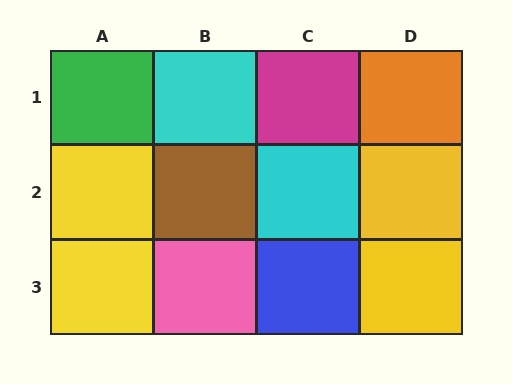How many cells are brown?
1 cell is brown.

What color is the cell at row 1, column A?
Green.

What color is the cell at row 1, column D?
Orange.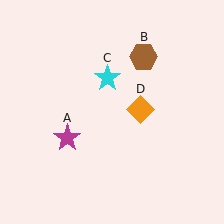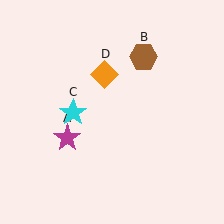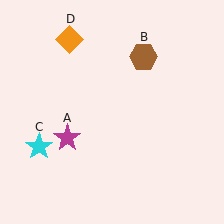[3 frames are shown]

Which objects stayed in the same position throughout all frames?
Magenta star (object A) and brown hexagon (object B) remained stationary.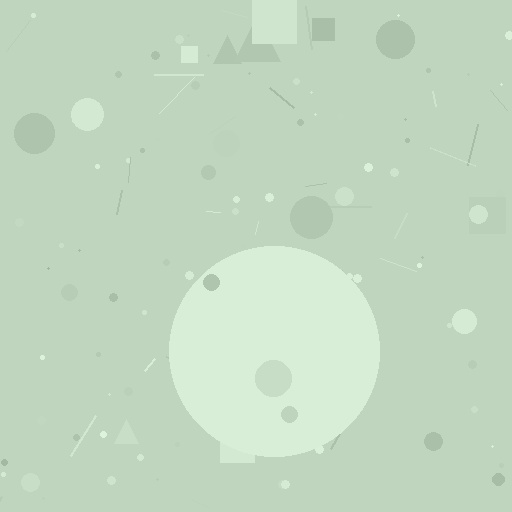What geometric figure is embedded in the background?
A circle is embedded in the background.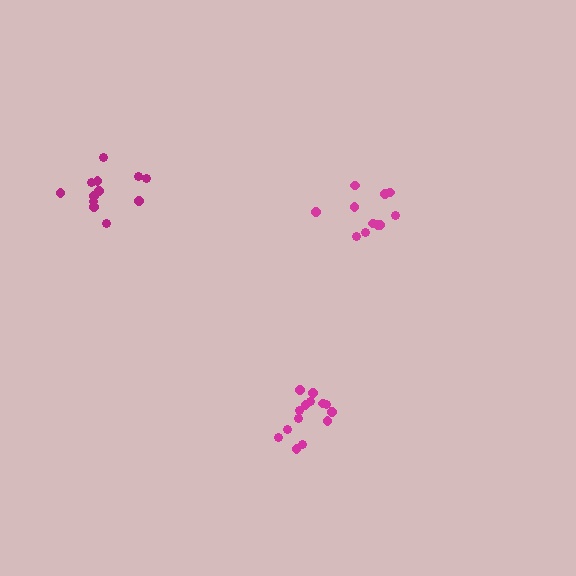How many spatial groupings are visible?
There are 3 spatial groupings.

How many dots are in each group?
Group 1: 11 dots, Group 2: 14 dots, Group 3: 12 dots (37 total).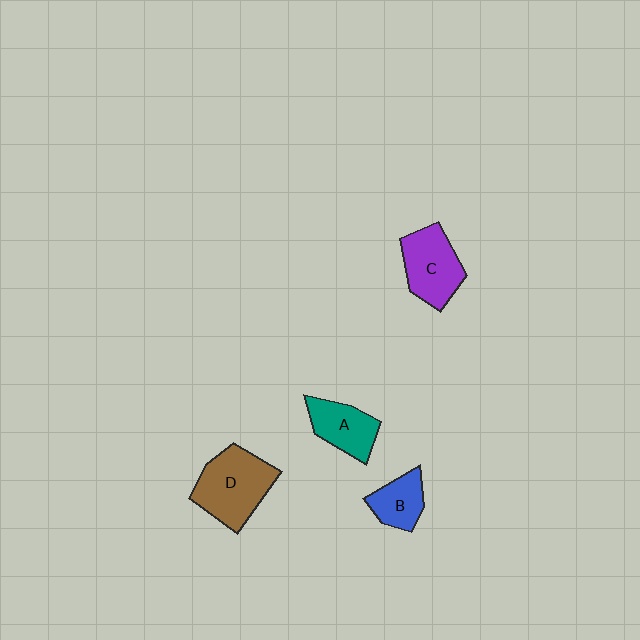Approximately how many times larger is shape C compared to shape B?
Approximately 1.6 times.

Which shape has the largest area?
Shape D (brown).